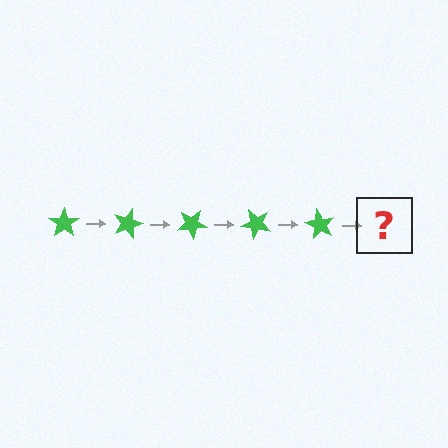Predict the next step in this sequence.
The next step is a green star rotated 75 degrees.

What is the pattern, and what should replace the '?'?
The pattern is that the star rotates 15 degrees each step. The '?' should be a green star rotated 75 degrees.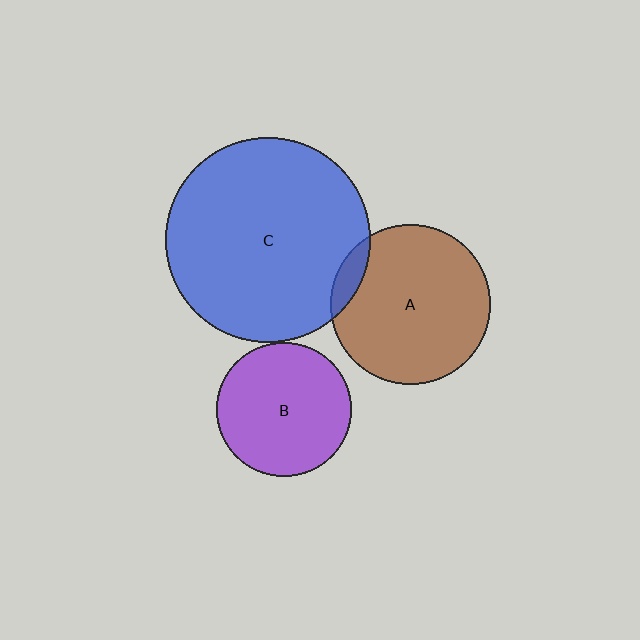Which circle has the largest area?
Circle C (blue).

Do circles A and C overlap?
Yes.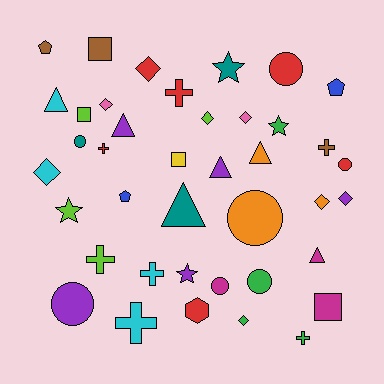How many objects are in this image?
There are 40 objects.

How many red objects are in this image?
There are 6 red objects.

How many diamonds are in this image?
There are 8 diamonds.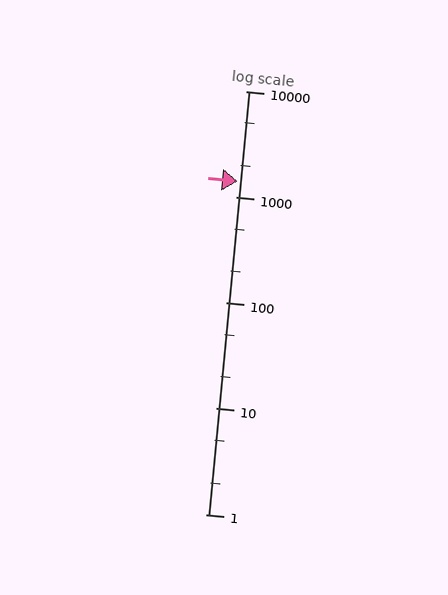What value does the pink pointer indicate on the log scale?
The pointer indicates approximately 1400.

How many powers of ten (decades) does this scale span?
The scale spans 4 decades, from 1 to 10000.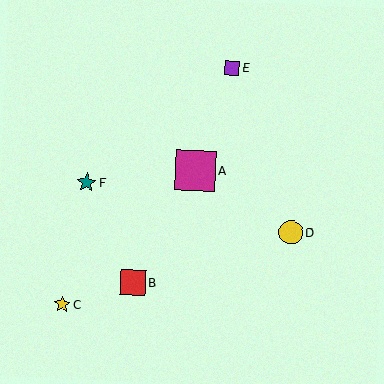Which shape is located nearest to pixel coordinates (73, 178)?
The teal star (labeled F) at (87, 183) is nearest to that location.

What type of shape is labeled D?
Shape D is a yellow circle.